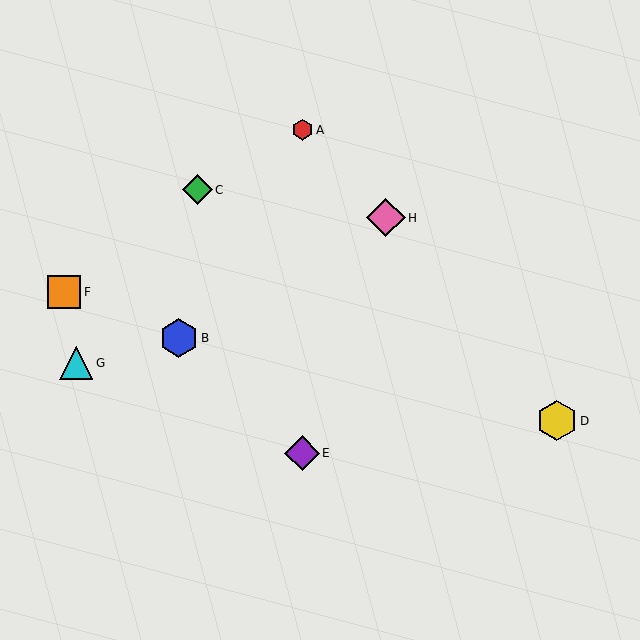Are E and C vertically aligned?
No, E is at x≈302 and C is at x≈197.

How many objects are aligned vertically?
2 objects (A, E) are aligned vertically.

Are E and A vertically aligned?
Yes, both are at x≈302.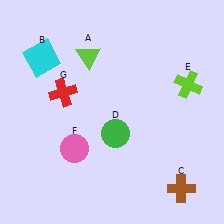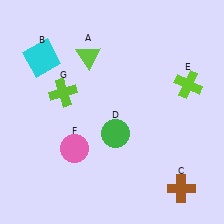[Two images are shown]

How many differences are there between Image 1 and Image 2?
There is 1 difference between the two images.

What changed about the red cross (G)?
In Image 1, G is red. In Image 2, it changed to lime.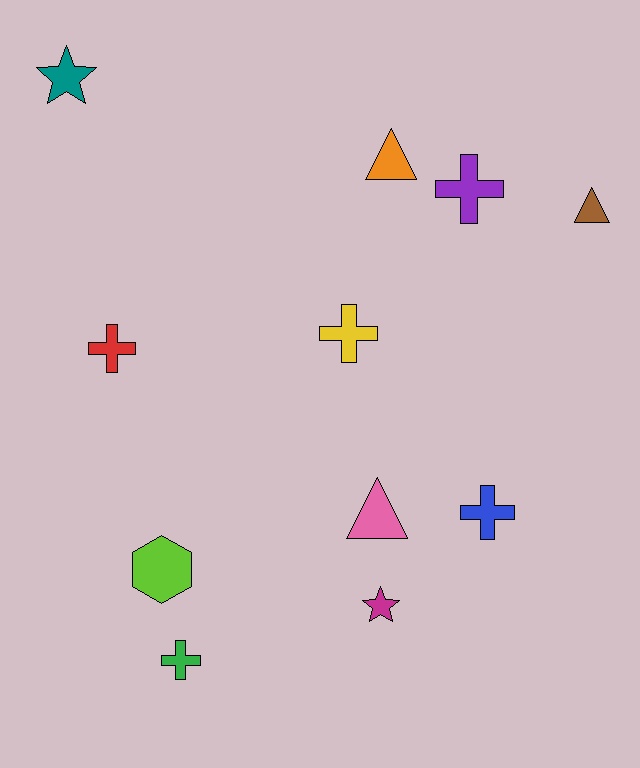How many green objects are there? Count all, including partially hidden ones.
There is 1 green object.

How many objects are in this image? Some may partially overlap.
There are 11 objects.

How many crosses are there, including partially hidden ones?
There are 5 crosses.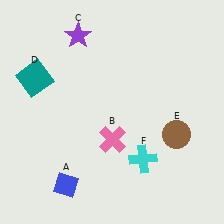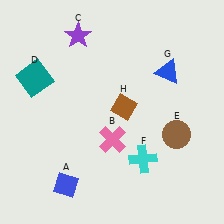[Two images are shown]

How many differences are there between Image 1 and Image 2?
There are 2 differences between the two images.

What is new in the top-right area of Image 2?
A brown diamond (H) was added in the top-right area of Image 2.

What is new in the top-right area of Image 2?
A blue triangle (G) was added in the top-right area of Image 2.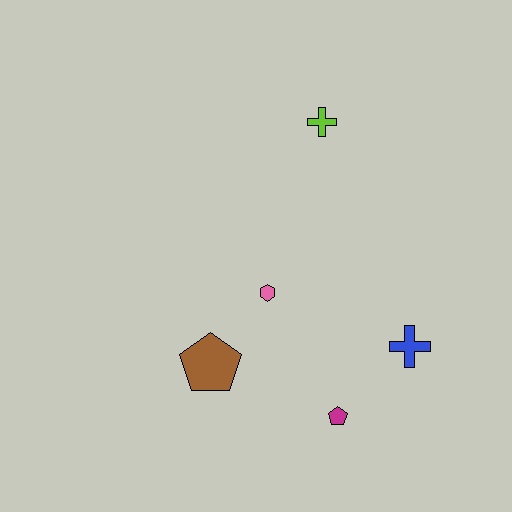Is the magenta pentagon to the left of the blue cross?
Yes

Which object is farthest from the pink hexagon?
The lime cross is farthest from the pink hexagon.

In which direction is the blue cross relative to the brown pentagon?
The blue cross is to the right of the brown pentagon.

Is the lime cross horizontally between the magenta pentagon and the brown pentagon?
Yes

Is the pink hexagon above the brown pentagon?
Yes